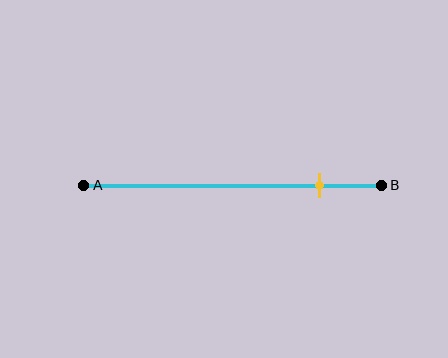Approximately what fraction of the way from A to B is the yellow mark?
The yellow mark is approximately 80% of the way from A to B.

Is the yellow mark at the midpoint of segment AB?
No, the mark is at about 80% from A, not at the 50% midpoint.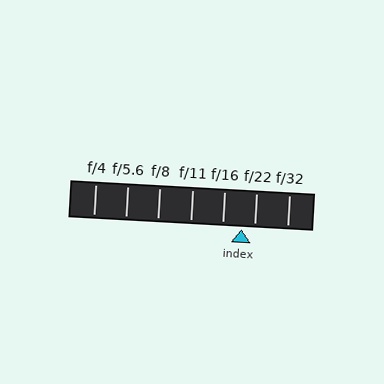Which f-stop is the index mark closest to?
The index mark is closest to f/22.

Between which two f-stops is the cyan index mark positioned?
The index mark is between f/16 and f/22.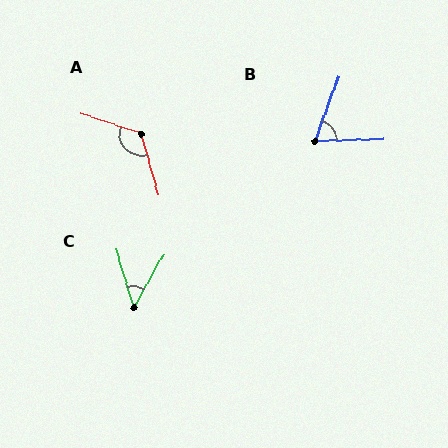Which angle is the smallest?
C, at approximately 47 degrees.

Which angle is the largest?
A, at approximately 124 degrees.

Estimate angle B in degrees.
Approximately 68 degrees.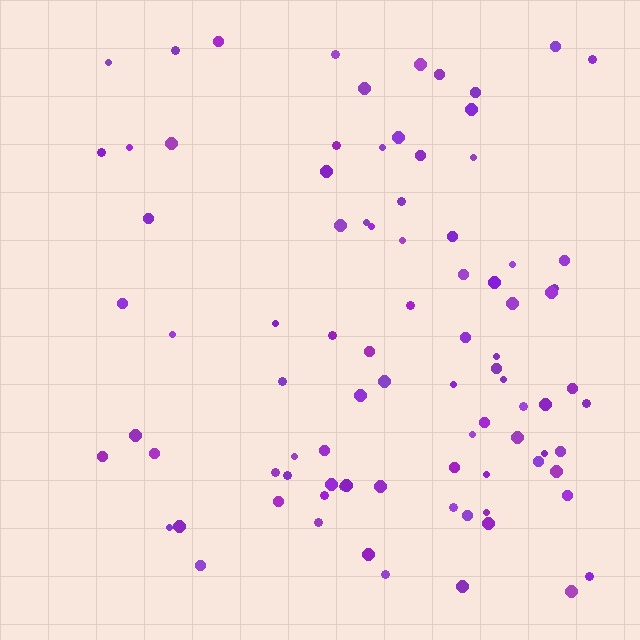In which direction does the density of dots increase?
From left to right, with the right side densest.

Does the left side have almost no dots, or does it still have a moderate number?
Still a moderate number, just noticeably fewer than the right.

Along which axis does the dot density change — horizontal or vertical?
Horizontal.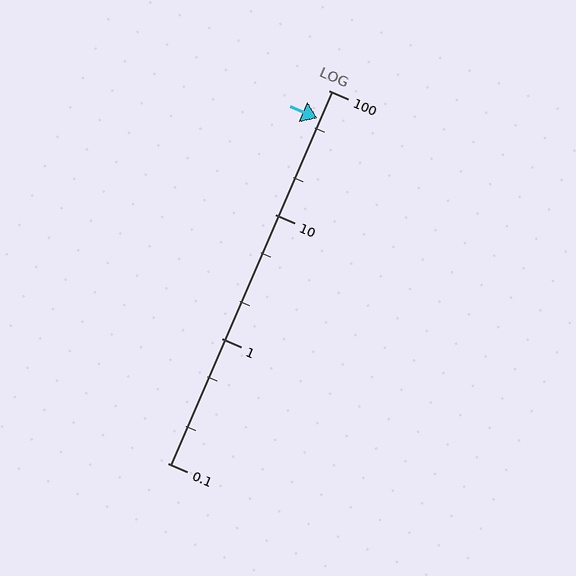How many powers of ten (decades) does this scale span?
The scale spans 3 decades, from 0.1 to 100.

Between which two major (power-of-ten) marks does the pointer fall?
The pointer is between 10 and 100.